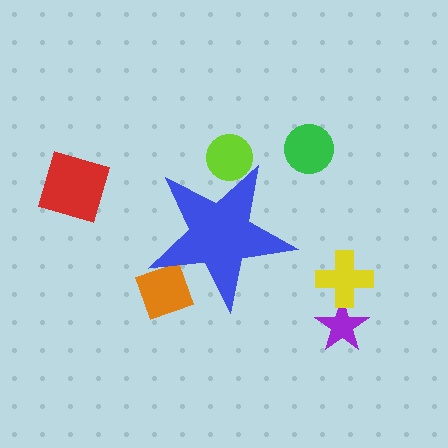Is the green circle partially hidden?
No, the green circle is fully visible.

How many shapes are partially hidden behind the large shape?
2 shapes are partially hidden.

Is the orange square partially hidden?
Yes, the orange square is partially hidden behind the blue star.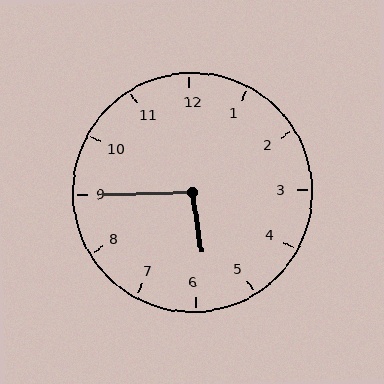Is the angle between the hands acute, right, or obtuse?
It is obtuse.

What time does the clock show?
5:45.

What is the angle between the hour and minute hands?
Approximately 98 degrees.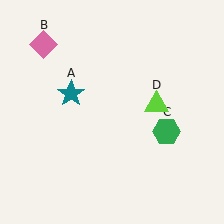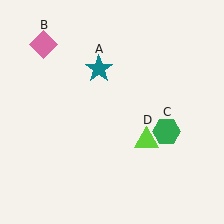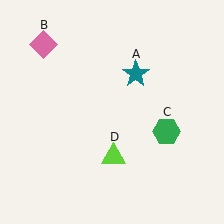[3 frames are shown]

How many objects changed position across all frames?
2 objects changed position: teal star (object A), lime triangle (object D).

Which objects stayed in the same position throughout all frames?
Pink diamond (object B) and green hexagon (object C) remained stationary.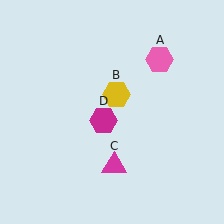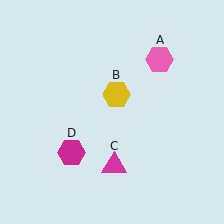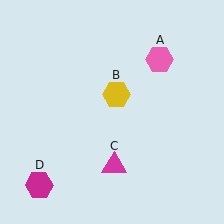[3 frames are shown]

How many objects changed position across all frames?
1 object changed position: magenta hexagon (object D).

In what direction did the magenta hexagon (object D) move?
The magenta hexagon (object D) moved down and to the left.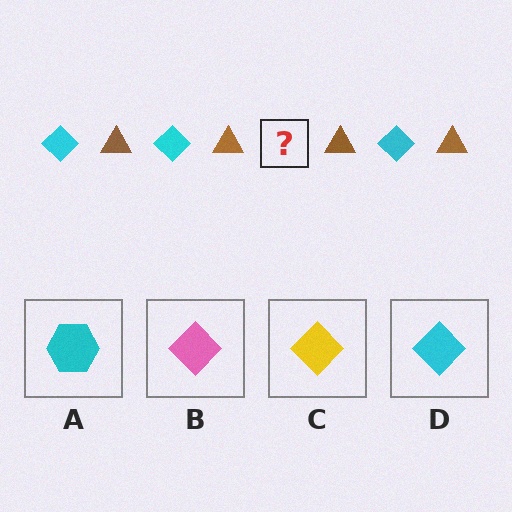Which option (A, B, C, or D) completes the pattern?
D.